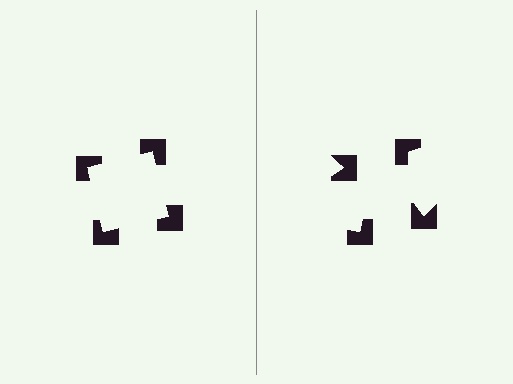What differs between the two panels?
The notched squares are positioned identically on both sides; only the wedge orientations differ. On the left they align to a square; on the right they are misaligned.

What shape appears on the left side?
An illusory square.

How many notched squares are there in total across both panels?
8 — 4 on each side.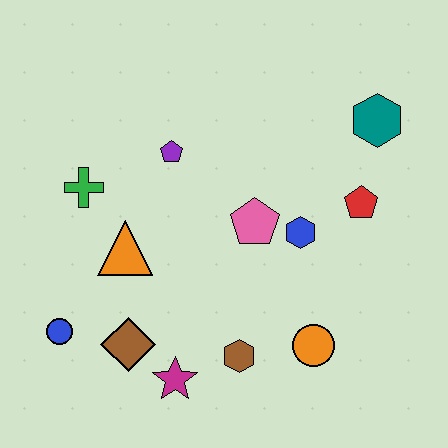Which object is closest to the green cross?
The orange triangle is closest to the green cross.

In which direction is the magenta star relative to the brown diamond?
The magenta star is to the right of the brown diamond.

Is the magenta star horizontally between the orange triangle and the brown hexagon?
Yes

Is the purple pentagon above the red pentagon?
Yes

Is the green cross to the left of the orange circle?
Yes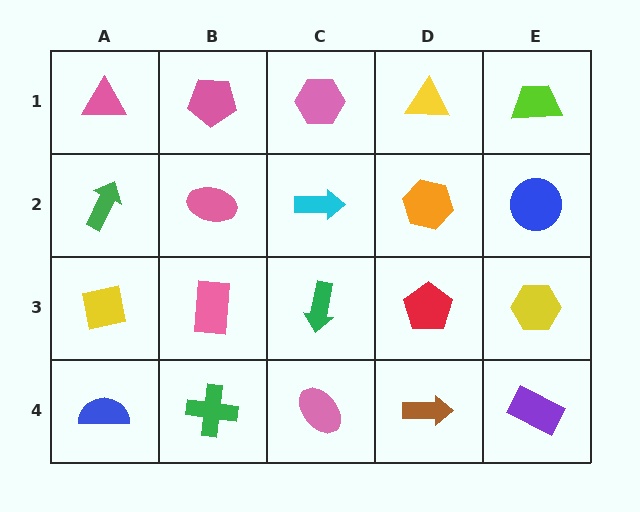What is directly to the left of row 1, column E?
A yellow triangle.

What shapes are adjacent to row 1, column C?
A cyan arrow (row 2, column C), a pink pentagon (row 1, column B), a yellow triangle (row 1, column D).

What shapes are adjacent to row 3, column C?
A cyan arrow (row 2, column C), a pink ellipse (row 4, column C), a pink rectangle (row 3, column B), a red pentagon (row 3, column D).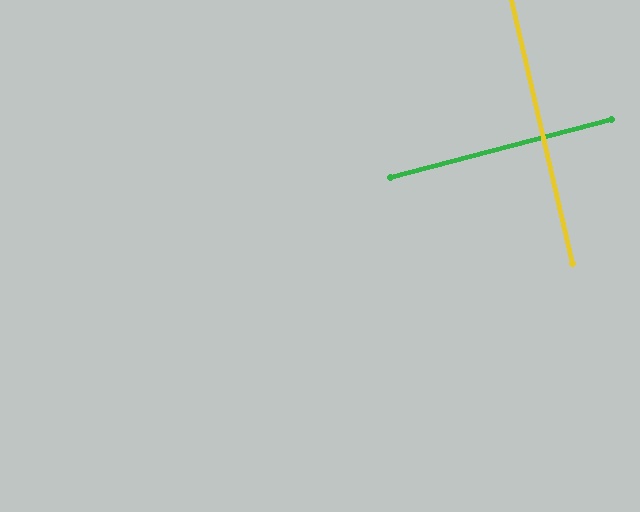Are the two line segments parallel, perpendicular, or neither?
Perpendicular — they meet at approximately 88°.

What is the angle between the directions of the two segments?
Approximately 88 degrees.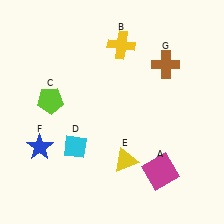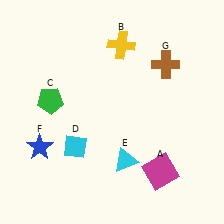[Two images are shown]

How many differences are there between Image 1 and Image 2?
There are 2 differences between the two images.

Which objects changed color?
C changed from lime to green. E changed from yellow to cyan.